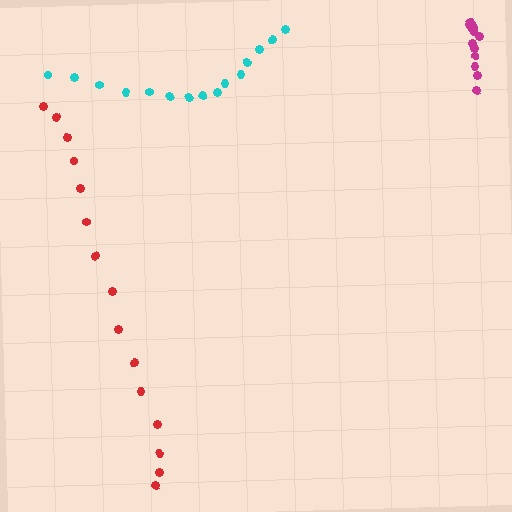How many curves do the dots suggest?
There are 3 distinct paths.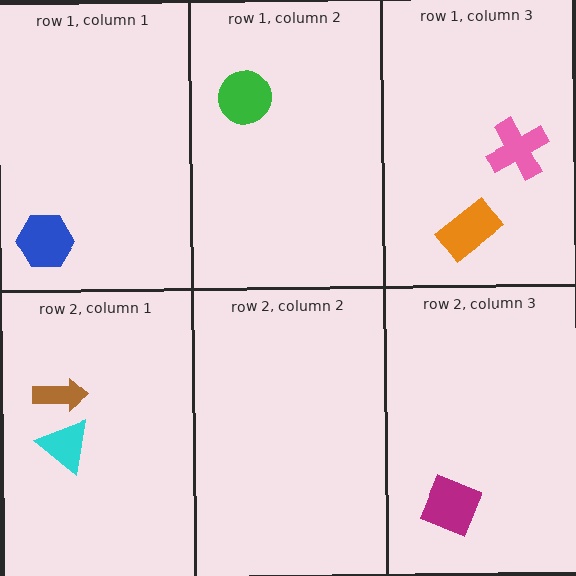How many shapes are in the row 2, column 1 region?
2.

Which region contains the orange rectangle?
The row 1, column 3 region.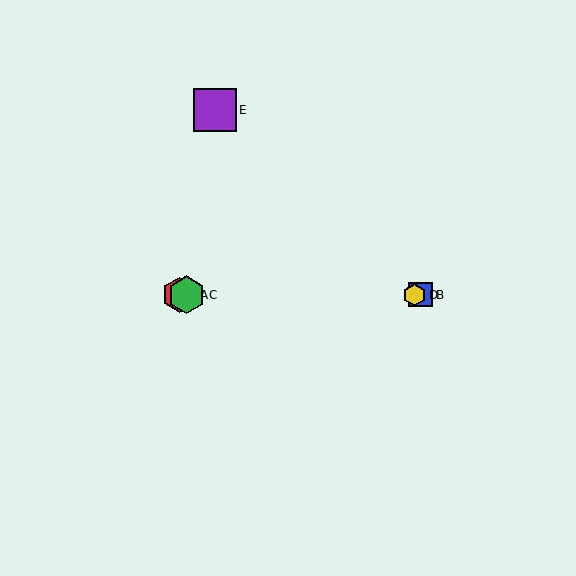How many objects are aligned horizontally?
4 objects (A, B, C, D) are aligned horizontally.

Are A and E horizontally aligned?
No, A is at y≈295 and E is at y≈110.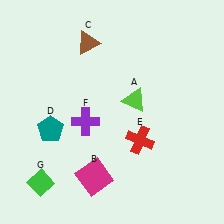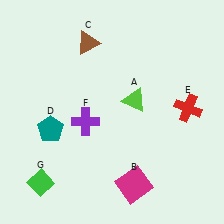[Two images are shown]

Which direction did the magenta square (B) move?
The magenta square (B) moved right.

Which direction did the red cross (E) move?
The red cross (E) moved right.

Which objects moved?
The objects that moved are: the magenta square (B), the red cross (E).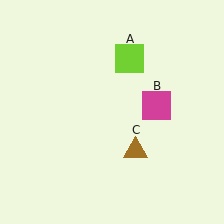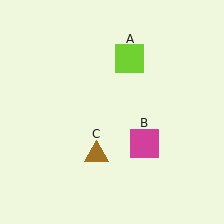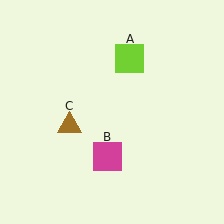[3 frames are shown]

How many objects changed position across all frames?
2 objects changed position: magenta square (object B), brown triangle (object C).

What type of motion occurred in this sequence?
The magenta square (object B), brown triangle (object C) rotated clockwise around the center of the scene.